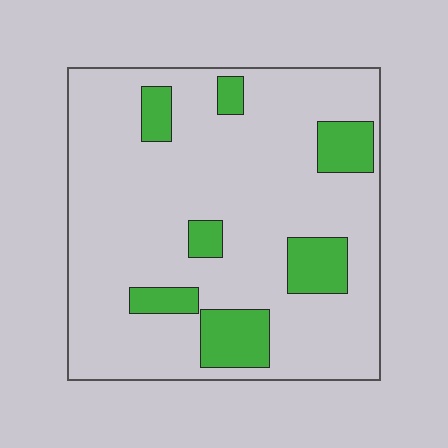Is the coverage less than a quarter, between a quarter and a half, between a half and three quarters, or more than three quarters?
Less than a quarter.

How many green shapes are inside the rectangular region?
7.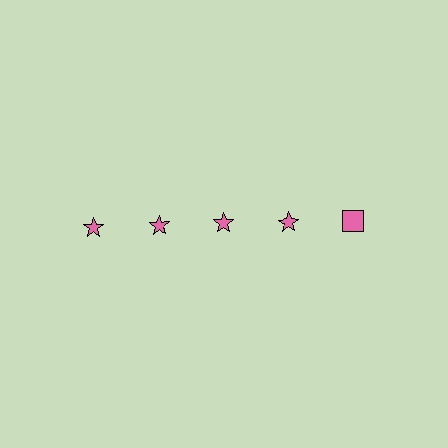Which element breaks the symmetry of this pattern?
The pink square in the top row, rightmost column breaks the symmetry. All other shapes are pink stars.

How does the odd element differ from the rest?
It has a different shape: square instead of star.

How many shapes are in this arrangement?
There are 5 shapes arranged in a grid pattern.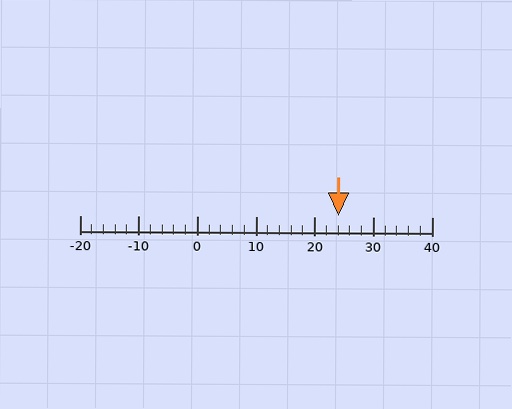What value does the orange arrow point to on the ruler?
The orange arrow points to approximately 24.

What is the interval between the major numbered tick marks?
The major tick marks are spaced 10 units apart.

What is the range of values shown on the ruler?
The ruler shows values from -20 to 40.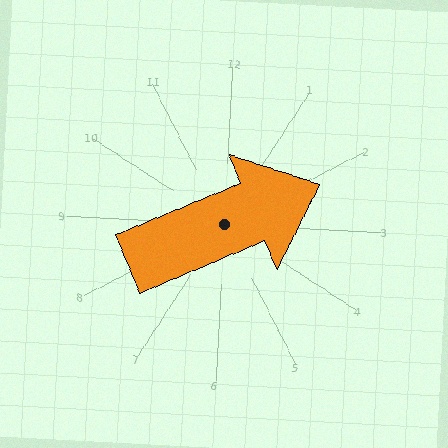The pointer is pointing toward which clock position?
Roughly 2 o'clock.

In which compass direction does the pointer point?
Northeast.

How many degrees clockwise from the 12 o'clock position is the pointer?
Approximately 64 degrees.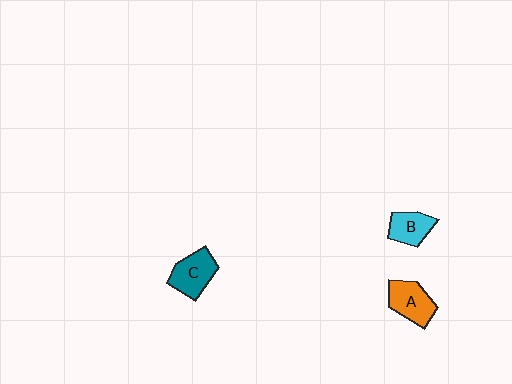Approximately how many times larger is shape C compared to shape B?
Approximately 1.3 times.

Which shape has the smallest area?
Shape B (cyan).